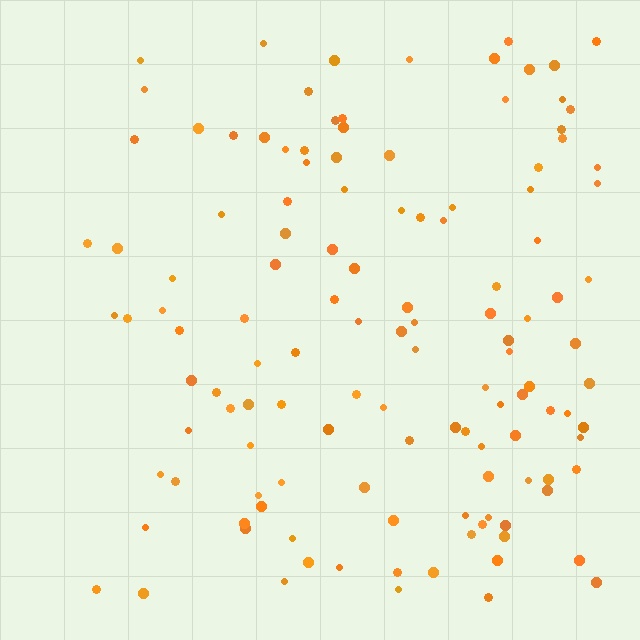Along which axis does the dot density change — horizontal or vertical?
Horizontal.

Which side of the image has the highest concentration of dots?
The right.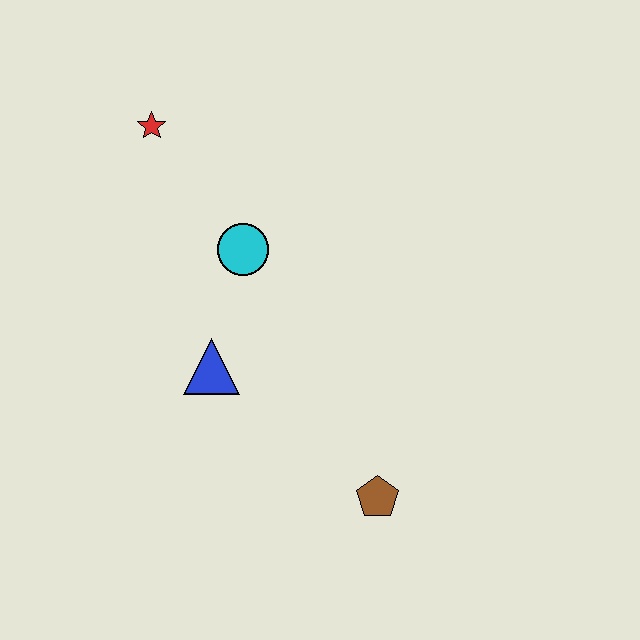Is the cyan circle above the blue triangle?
Yes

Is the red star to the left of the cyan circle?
Yes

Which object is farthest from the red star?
The brown pentagon is farthest from the red star.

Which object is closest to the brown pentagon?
The blue triangle is closest to the brown pentagon.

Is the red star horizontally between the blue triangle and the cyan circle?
No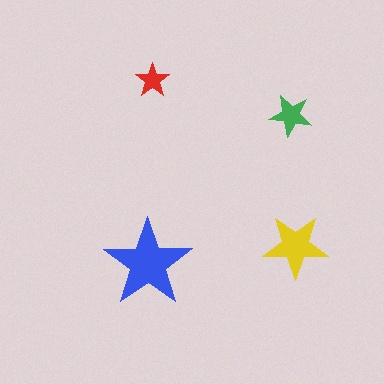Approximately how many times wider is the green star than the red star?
About 1.5 times wider.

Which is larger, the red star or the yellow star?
The yellow one.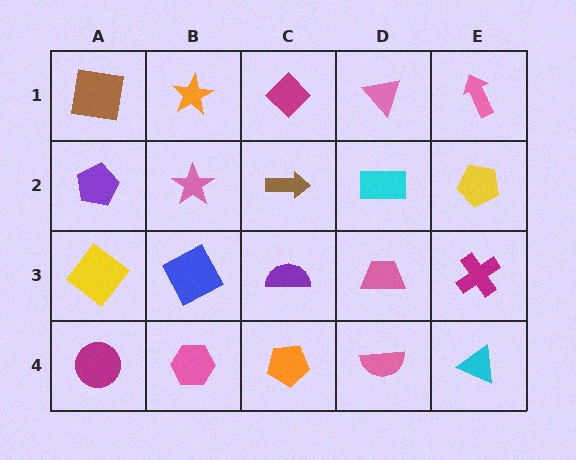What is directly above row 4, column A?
A yellow diamond.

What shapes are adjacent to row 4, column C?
A purple semicircle (row 3, column C), a pink hexagon (row 4, column B), a pink semicircle (row 4, column D).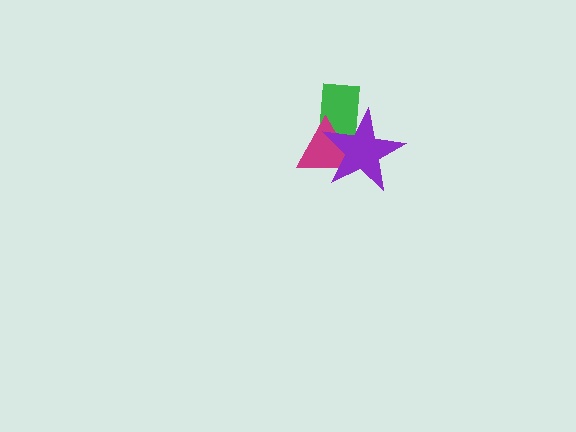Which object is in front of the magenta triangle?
The purple star is in front of the magenta triangle.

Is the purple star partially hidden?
No, no other shape covers it.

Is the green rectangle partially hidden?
Yes, it is partially covered by another shape.